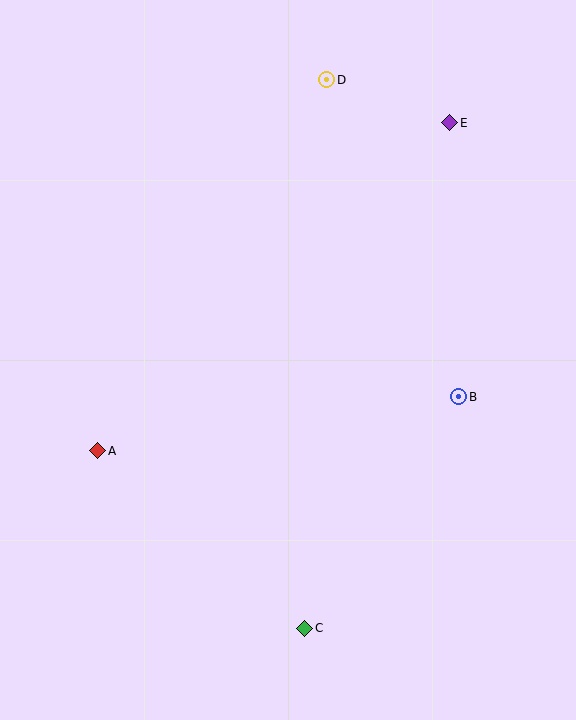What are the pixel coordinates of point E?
Point E is at (450, 123).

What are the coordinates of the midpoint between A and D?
The midpoint between A and D is at (212, 265).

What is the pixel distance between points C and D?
The distance between C and D is 549 pixels.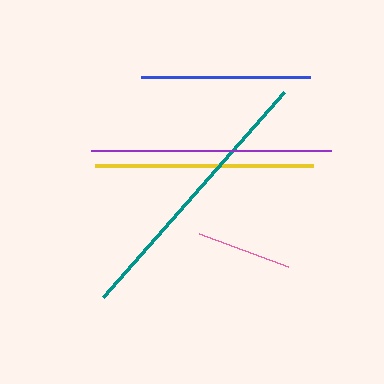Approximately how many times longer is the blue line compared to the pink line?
The blue line is approximately 1.8 times the length of the pink line.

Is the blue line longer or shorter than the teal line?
The teal line is longer than the blue line.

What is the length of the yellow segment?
The yellow segment is approximately 219 pixels long.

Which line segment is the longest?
The teal line is the longest at approximately 274 pixels.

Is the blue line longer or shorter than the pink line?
The blue line is longer than the pink line.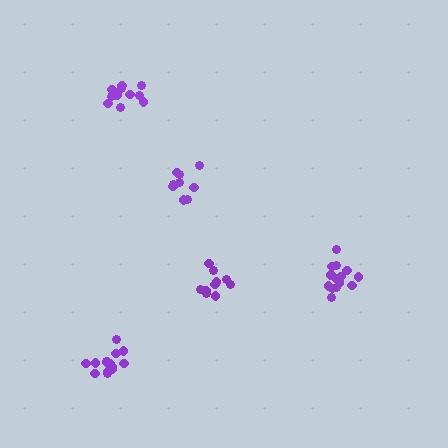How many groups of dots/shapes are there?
There are 5 groups.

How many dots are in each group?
Group 1: 9 dots, Group 2: 15 dots, Group 3: 10 dots, Group 4: 12 dots, Group 5: 14 dots (60 total).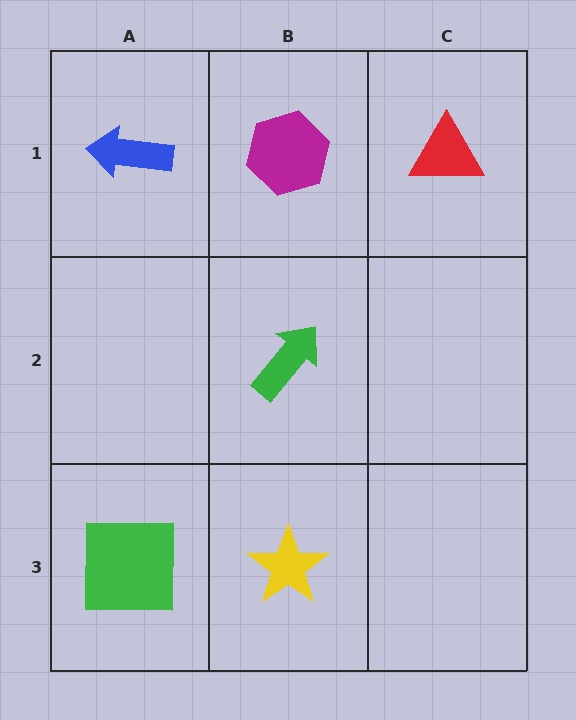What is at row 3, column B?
A yellow star.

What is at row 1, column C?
A red triangle.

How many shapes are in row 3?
2 shapes.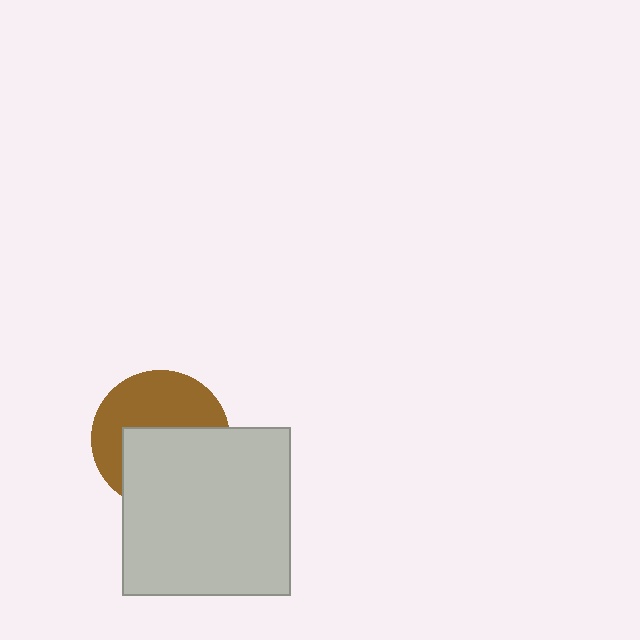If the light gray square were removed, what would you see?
You would see the complete brown circle.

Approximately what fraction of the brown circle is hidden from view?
Roughly 50% of the brown circle is hidden behind the light gray square.